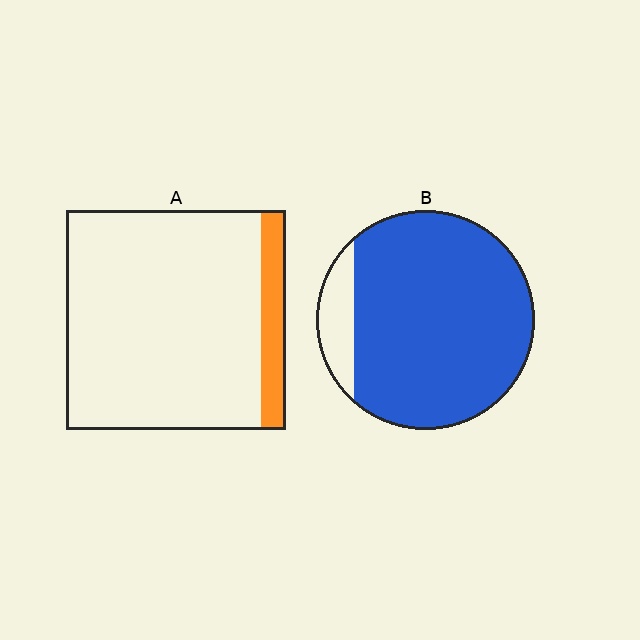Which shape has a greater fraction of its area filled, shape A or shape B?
Shape B.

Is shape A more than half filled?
No.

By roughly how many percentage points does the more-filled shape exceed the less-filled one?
By roughly 75 percentage points (B over A).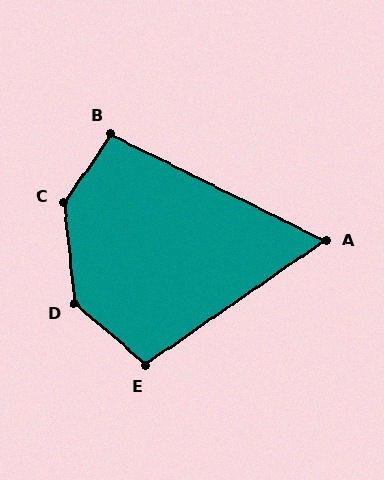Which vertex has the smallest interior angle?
A, at approximately 61 degrees.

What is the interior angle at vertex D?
Approximately 137 degrees (obtuse).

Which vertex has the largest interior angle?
C, at approximately 140 degrees.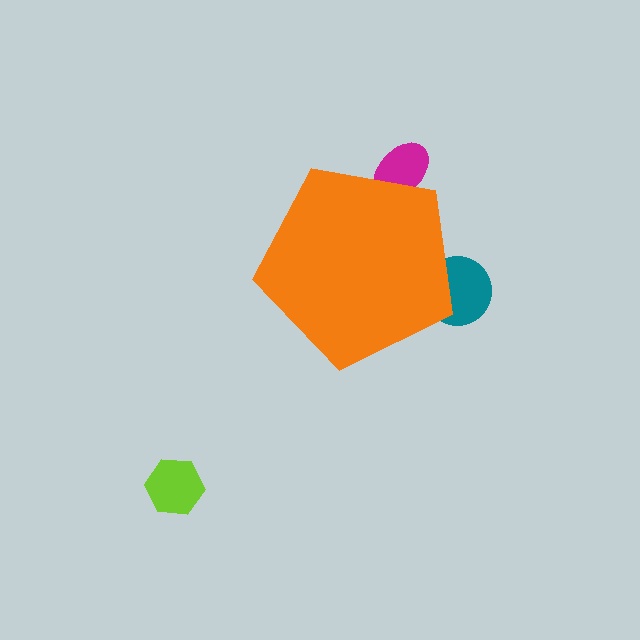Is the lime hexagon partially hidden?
No, the lime hexagon is fully visible.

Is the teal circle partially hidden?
Yes, the teal circle is partially hidden behind the orange pentagon.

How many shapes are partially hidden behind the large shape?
2 shapes are partially hidden.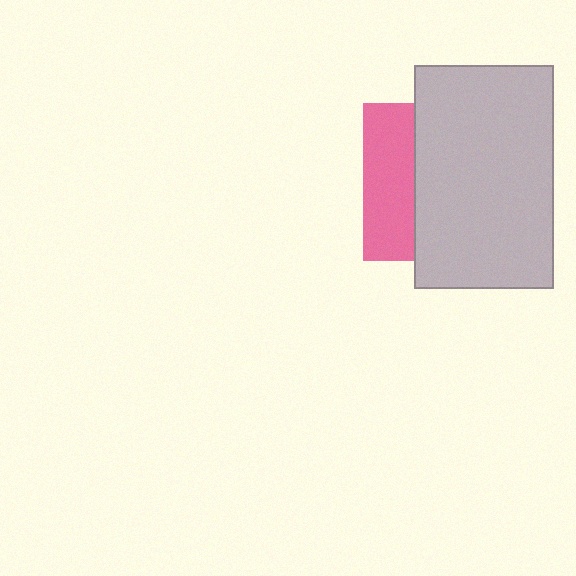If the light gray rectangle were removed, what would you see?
You would see the complete pink square.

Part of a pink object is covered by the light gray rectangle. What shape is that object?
It is a square.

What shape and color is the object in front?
The object in front is a light gray rectangle.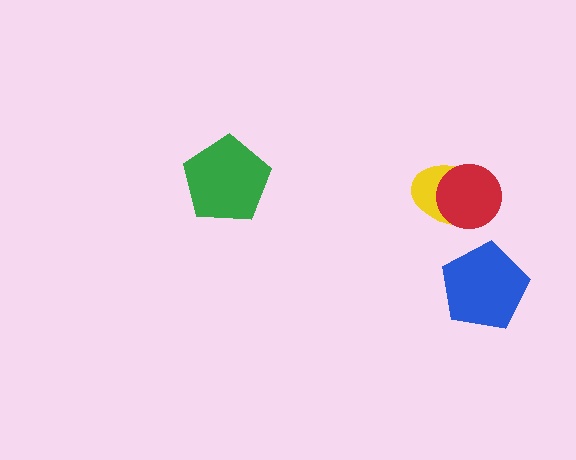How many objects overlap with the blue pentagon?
0 objects overlap with the blue pentagon.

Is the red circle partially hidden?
No, no other shape covers it.